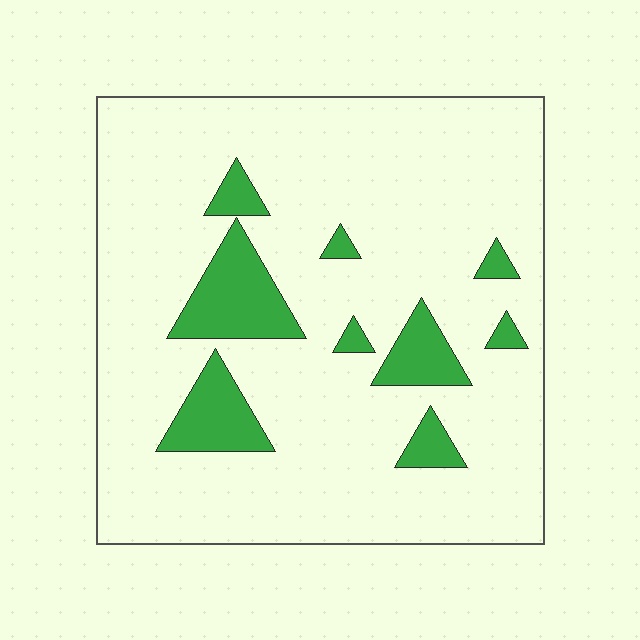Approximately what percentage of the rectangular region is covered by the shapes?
Approximately 15%.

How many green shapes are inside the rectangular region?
9.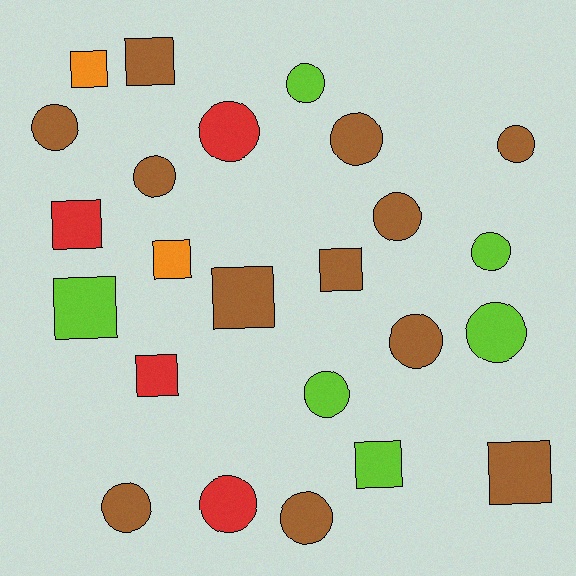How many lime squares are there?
There are 2 lime squares.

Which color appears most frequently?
Brown, with 12 objects.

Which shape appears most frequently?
Circle, with 14 objects.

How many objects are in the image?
There are 24 objects.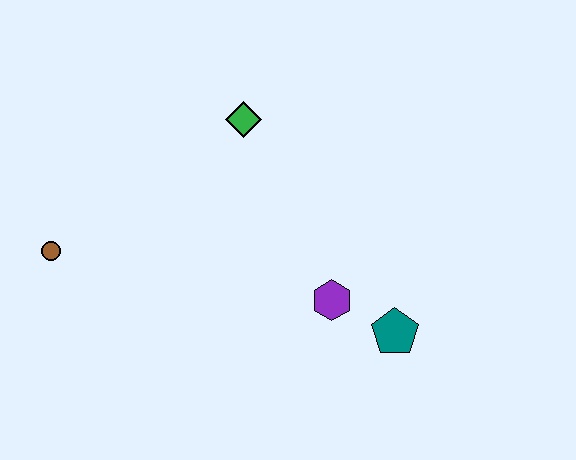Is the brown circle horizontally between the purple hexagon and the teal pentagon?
No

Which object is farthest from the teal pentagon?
The brown circle is farthest from the teal pentagon.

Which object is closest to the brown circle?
The green diamond is closest to the brown circle.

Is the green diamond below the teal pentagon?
No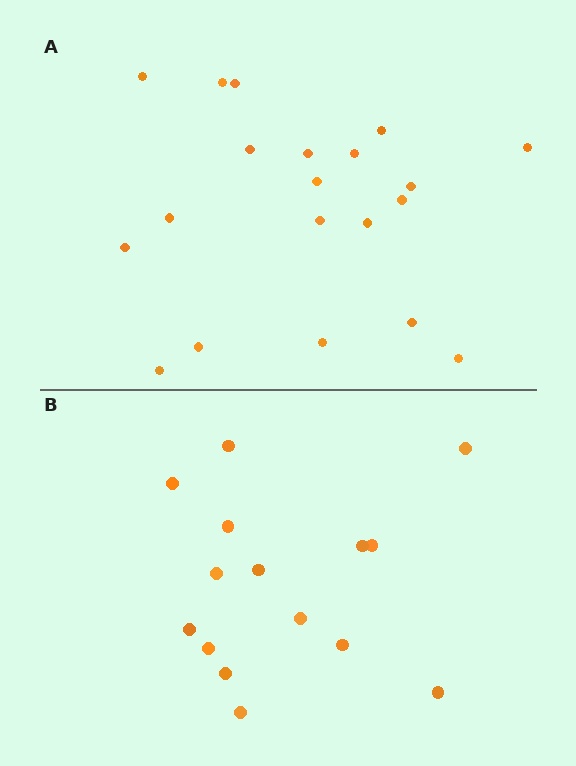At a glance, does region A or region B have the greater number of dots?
Region A (the top region) has more dots.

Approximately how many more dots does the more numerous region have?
Region A has about 5 more dots than region B.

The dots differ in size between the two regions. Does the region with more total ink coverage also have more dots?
No. Region B has more total ink coverage because its dots are larger, but region A actually contains more individual dots. Total area can be misleading — the number of items is what matters here.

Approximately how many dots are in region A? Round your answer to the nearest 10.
About 20 dots.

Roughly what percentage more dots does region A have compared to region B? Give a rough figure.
About 35% more.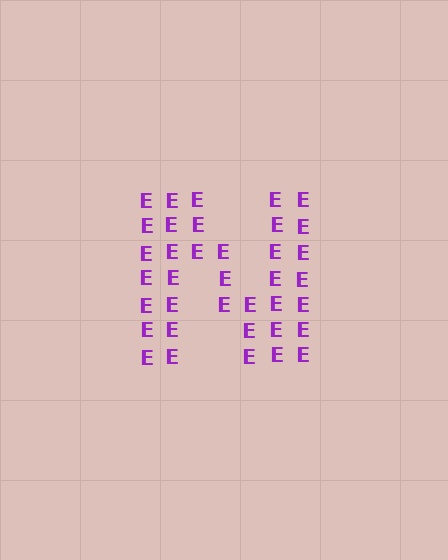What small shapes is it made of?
It is made of small letter E's.